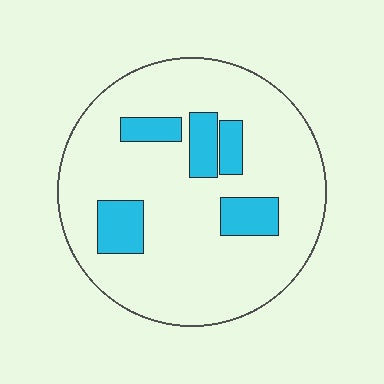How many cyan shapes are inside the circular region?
5.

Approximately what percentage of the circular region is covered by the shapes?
Approximately 15%.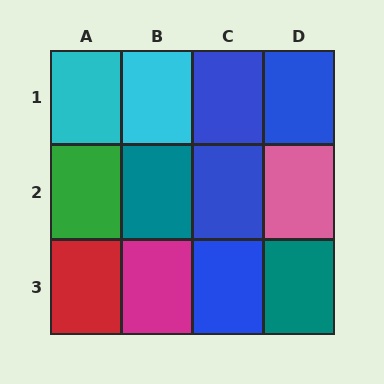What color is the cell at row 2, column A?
Green.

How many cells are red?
1 cell is red.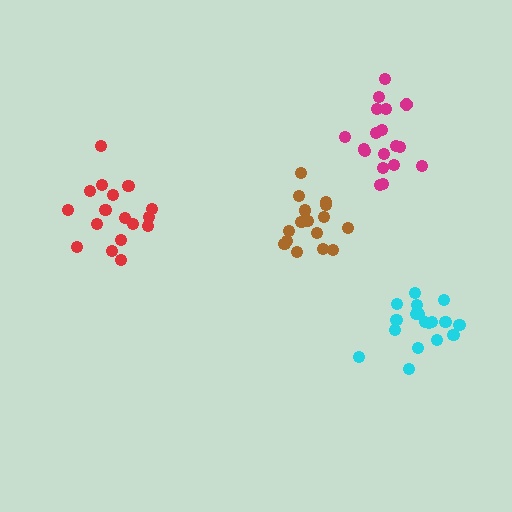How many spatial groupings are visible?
There are 4 spatial groupings.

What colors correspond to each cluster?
The clusters are colored: brown, cyan, magenta, red.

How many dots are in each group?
Group 1: 18 dots, Group 2: 18 dots, Group 3: 18 dots, Group 4: 17 dots (71 total).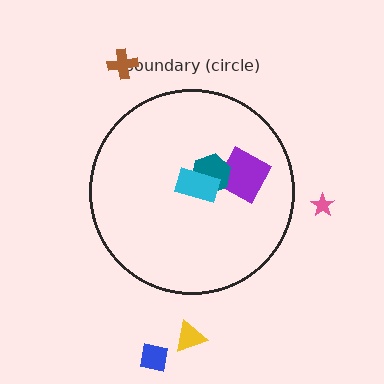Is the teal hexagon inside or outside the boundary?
Inside.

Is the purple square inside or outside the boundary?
Inside.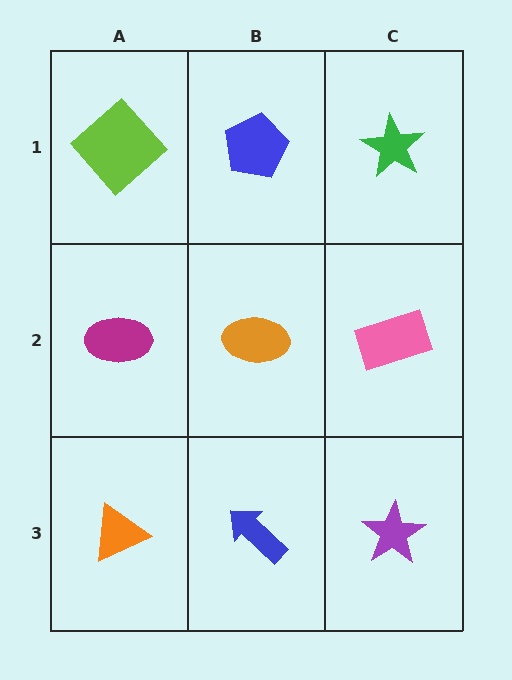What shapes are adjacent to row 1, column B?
An orange ellipse (row 2, column B), a lime diamond (row 1, column A), a green star (row 1, column C).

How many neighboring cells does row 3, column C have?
2.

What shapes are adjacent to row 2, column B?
A blue pentagon (row 1, column B), a blue arrow (row 3, column B), a magenta ellipse (row 2, column A), a pink rectangle (row 2, column C).